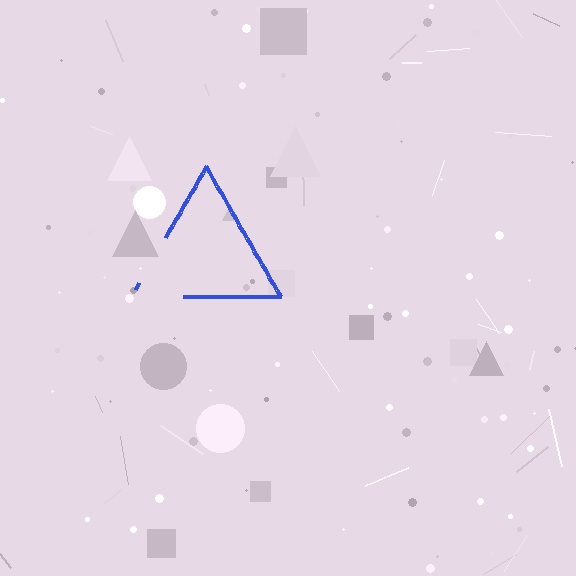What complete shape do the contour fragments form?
The contour fragments form a triangle.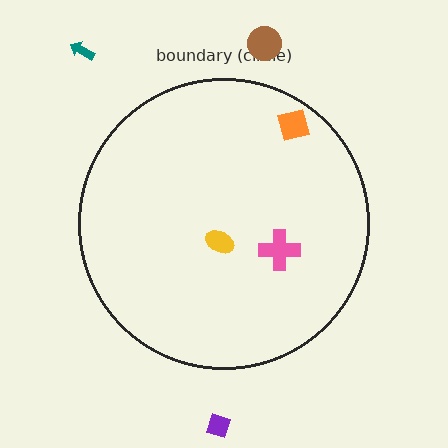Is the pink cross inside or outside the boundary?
Inside.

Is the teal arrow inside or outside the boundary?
Outside.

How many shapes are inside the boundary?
3 inside, 3 outside.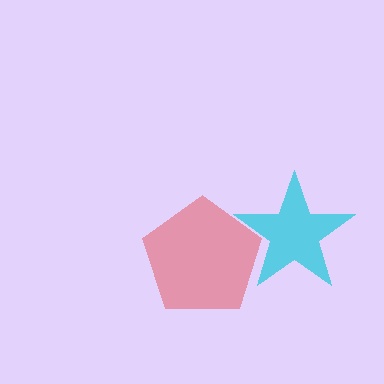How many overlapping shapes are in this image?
There are 2 overlapping shapes in the image.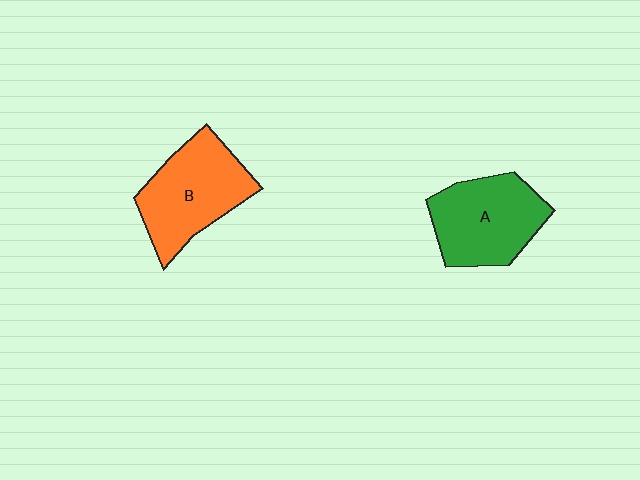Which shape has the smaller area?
Shape A (green).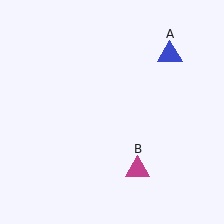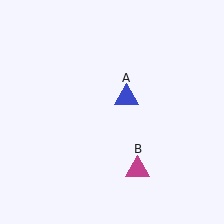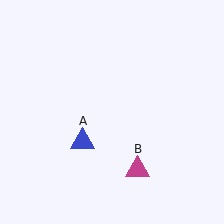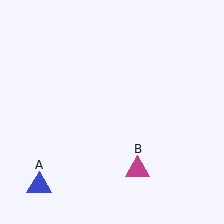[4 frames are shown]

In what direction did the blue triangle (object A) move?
The blue triangle (object A) moved down and to the left.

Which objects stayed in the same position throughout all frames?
Magenta triangle (object B) remained stationary.